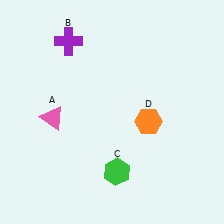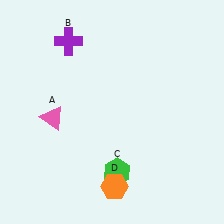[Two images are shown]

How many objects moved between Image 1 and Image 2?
1 object moved between the two images.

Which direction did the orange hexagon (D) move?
The orange hexagon (D) moved down.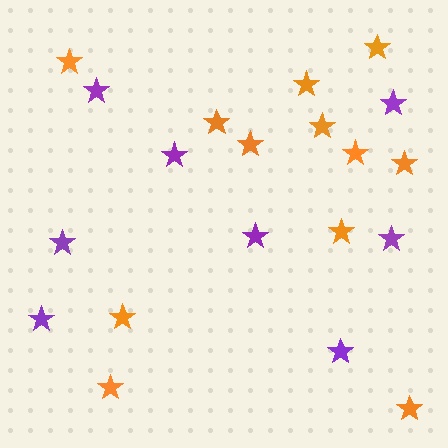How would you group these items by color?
There are 2 groups: one group of orange stars (12) and one group of purple stars (8).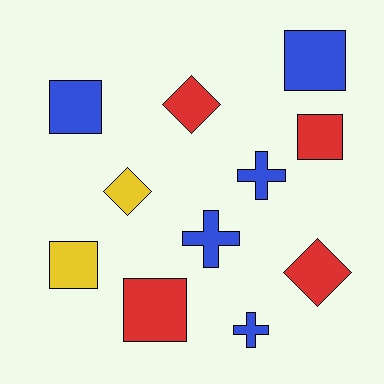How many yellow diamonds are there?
There is 1 yellow diamond.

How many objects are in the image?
There are 11 objects.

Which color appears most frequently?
Blue, with 5 objects.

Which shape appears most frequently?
Square, with 5 objects.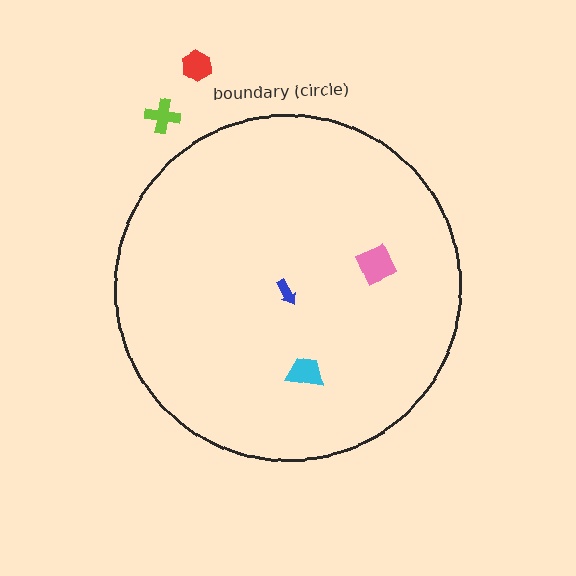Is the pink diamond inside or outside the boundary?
Inside.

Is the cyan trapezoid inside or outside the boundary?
Inside.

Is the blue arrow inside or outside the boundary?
Inside.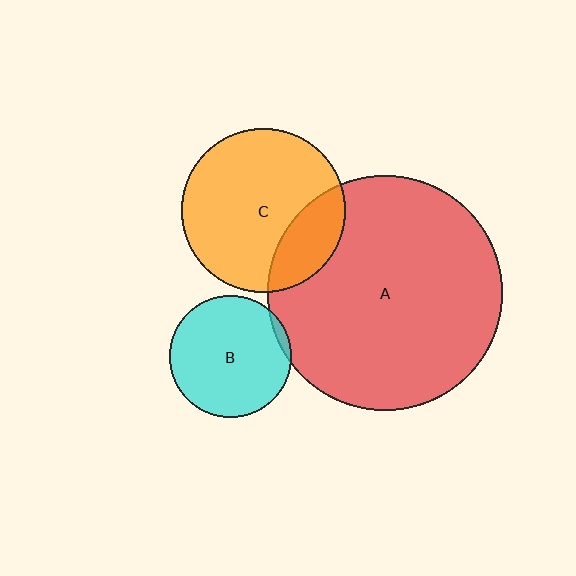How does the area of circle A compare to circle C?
Approximately 2.1 times.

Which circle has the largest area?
Circle A (red).